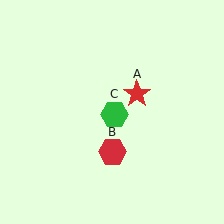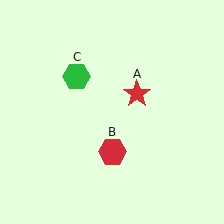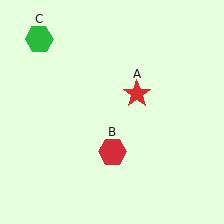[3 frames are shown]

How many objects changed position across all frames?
1 object changed position: green hexagon (object C).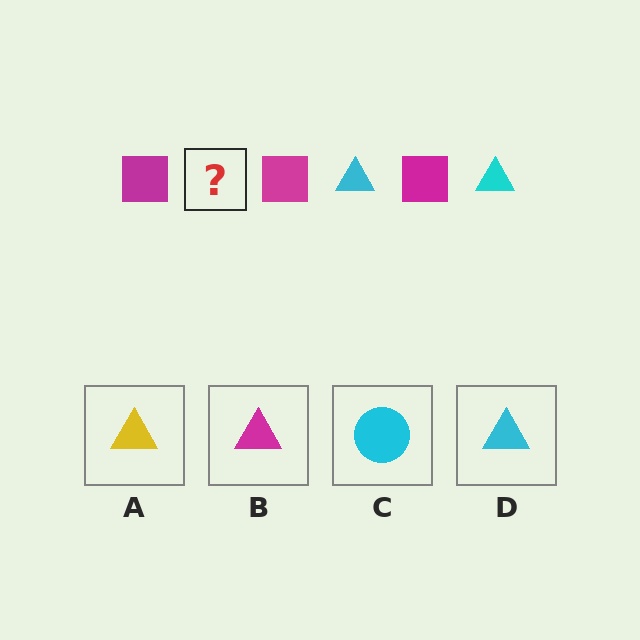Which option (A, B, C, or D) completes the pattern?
D.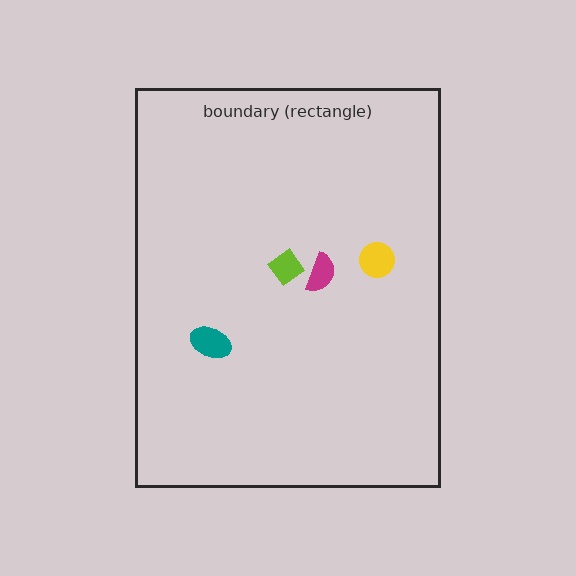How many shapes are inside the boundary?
4 inside, 0 outside.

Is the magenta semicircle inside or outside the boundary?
Inside.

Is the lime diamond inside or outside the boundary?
Inside.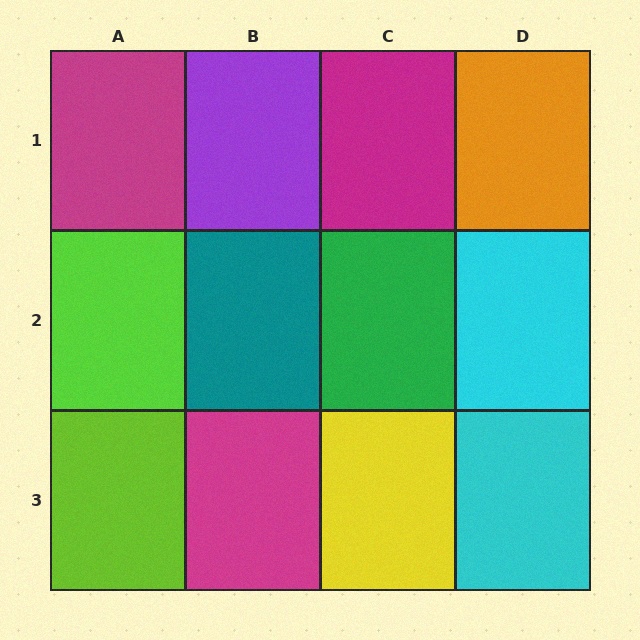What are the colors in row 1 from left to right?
Magenta, purple, magenta, orange.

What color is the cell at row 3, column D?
Cyan.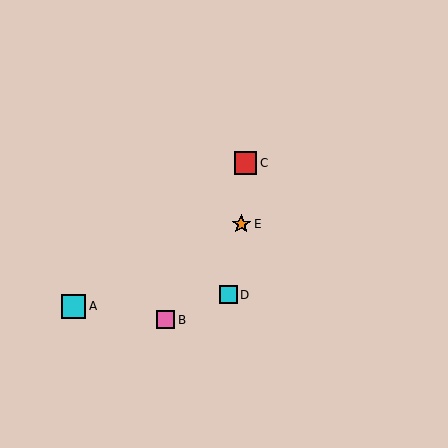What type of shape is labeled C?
Shape C is a red square.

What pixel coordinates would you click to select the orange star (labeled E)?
Click at (241, 224) to select the orange star E.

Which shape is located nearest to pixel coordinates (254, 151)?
The red square (labeled C) at (245, 163) is nearest to that location.